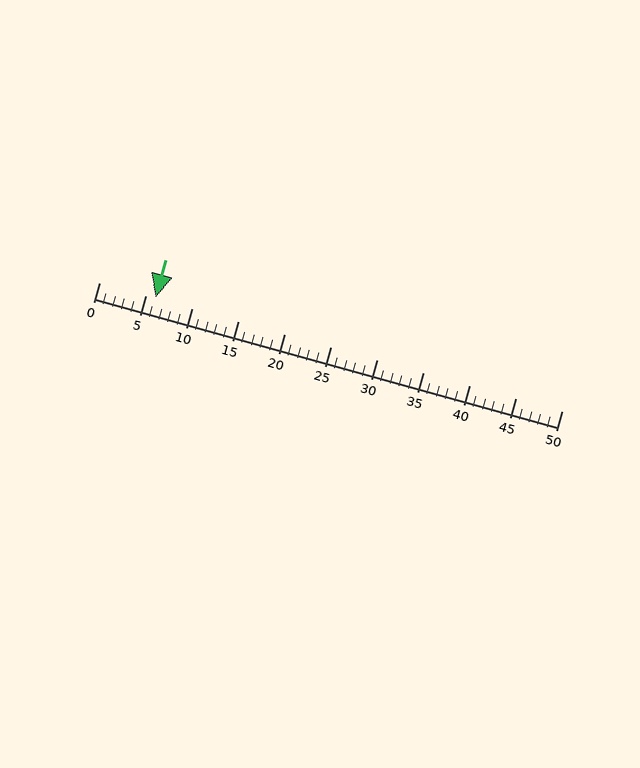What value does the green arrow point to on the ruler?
The green arrow points to approximately 6.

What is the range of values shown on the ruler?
The ruler shows values from 0 to 50.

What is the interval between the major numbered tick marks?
The major tick marks are spaced 5 units apart.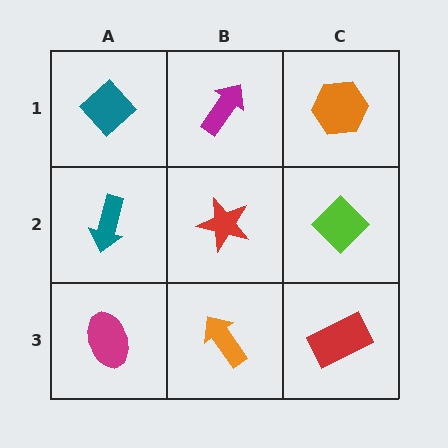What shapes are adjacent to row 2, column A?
A teal diamond (row 1, column A), a magenta ellipse (row 3, column A), a red star (row 2, column B).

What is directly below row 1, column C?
A lime diamond.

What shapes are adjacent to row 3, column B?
A red star (row 2, column B), a magenta ellipse (row 3, column A), a red rectangle (row 3, column C).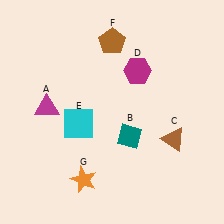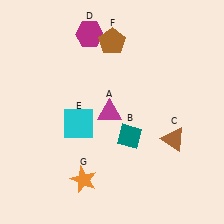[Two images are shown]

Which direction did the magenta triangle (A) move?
The magenta triangle (A) moved right.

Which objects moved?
The objects that moved are: the magenta triangle (A), the magenta hexagon (D).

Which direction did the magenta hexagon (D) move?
The magenta hexagon (D) moved left.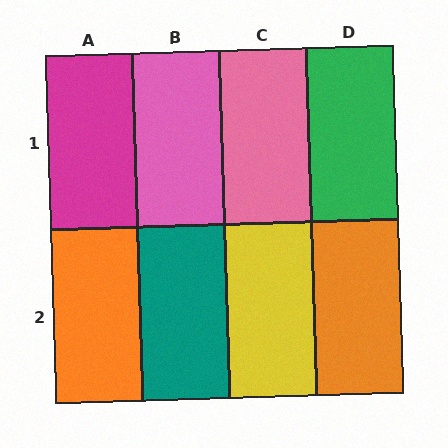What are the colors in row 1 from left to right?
Magenta, pink, pink, green.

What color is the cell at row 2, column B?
Teal.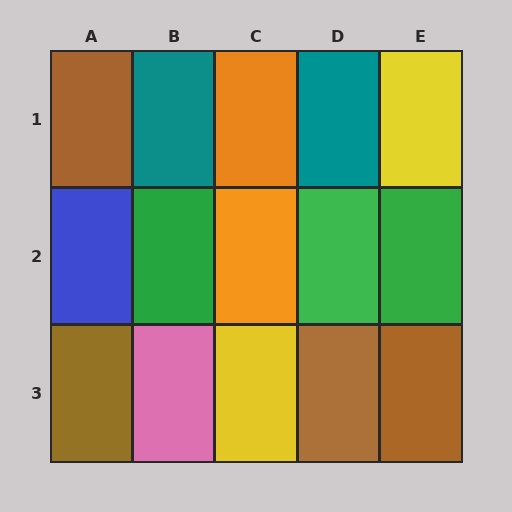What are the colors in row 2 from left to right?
Blue, green, orange, green, green.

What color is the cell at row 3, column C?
Yellow.